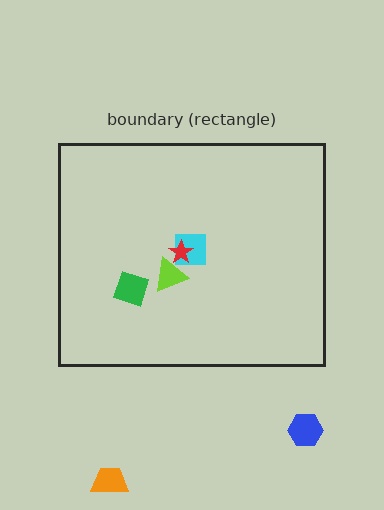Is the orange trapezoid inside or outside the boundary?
Outside.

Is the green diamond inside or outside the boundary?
Inside.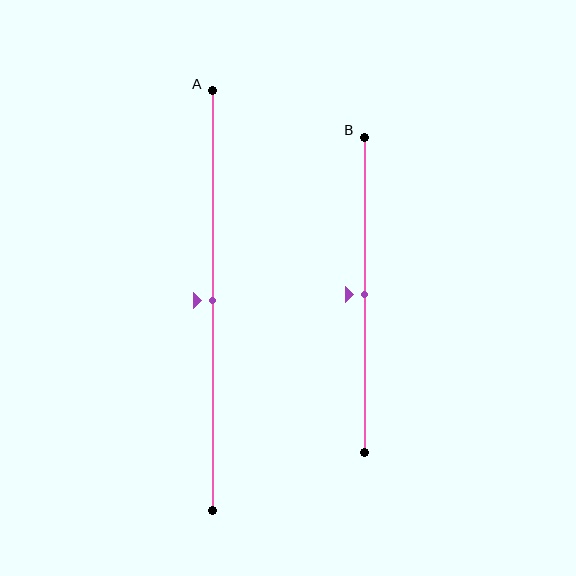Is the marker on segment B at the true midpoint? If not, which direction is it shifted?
Yes, the marker on segment B is at the true midpoint.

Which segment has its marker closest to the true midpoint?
Segment A has its marker closest to the true midpoint.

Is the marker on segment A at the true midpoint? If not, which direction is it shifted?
Yes, the marker on segment A is at the true midpoint.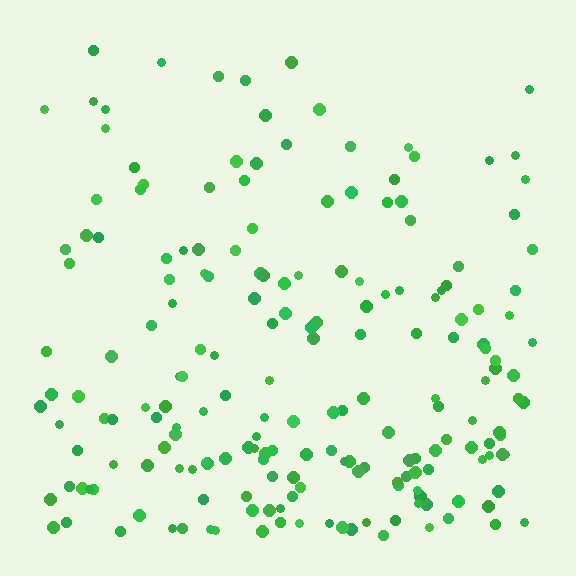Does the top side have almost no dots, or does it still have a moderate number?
Still a moderate number, just noticeably fewer than the bottom.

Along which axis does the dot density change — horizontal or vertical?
Vertical.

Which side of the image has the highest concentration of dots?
The bottom.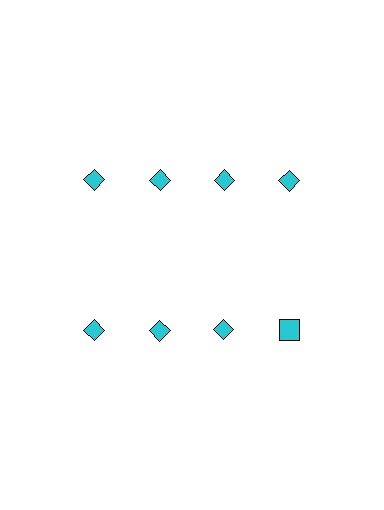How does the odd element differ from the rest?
It has a different shape: square instead of diamond.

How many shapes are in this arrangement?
There are 8 shapes arranged in a grid pattern.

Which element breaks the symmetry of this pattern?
The cyan square in the second row, second from right column breaks the symmetry. All other shapes are cyan diamonds.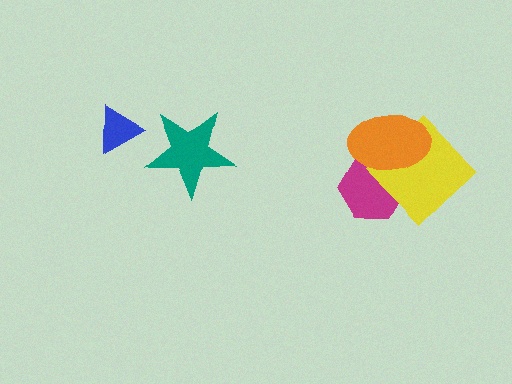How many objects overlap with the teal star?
0 objects overlap with the teal star.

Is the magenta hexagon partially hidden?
Yes, it is partially covered by another shape.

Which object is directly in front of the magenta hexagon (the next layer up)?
The yellow diamond is directly in front of the magenta hexagon.